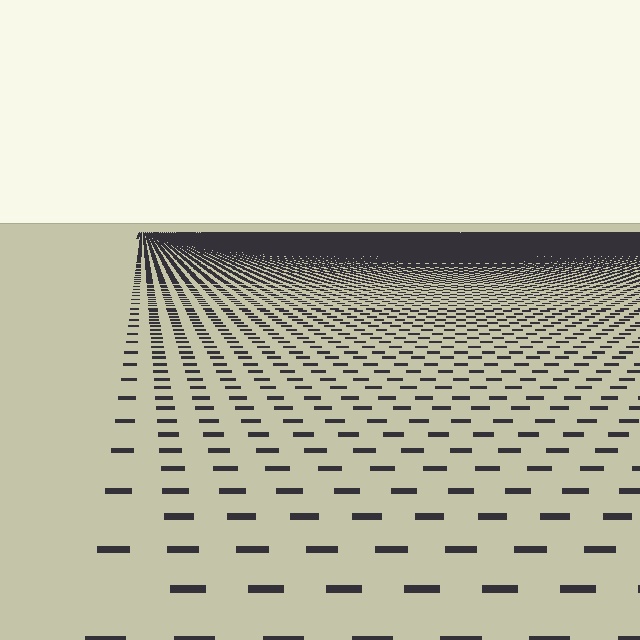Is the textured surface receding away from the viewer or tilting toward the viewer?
The surface is receding away from the viewer. Texture elements get smaller and denser toward the top.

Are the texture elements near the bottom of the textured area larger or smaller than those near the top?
Larger. Near the bottom, elements are closer to the viewer and appear at a bigger on-screen size.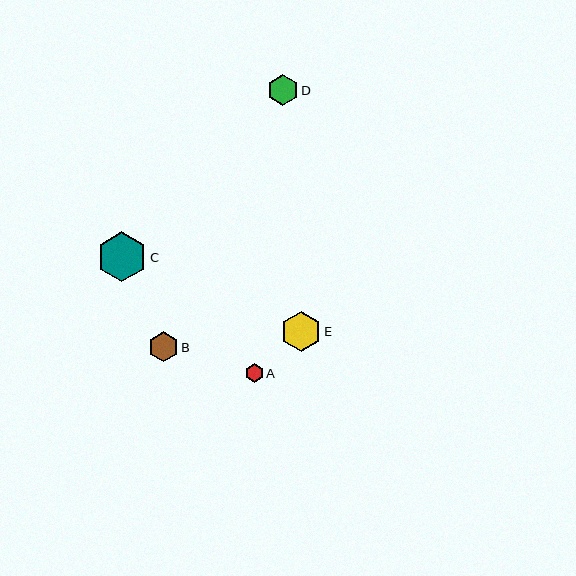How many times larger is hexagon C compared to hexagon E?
Hexagon C is approximately 1.3 times the size of hexagon E.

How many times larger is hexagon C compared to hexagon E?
Hexagon C is approximately 1.3 times the size of hexagon E.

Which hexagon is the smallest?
Hexagon A is the smallest with a size of approximately 19 pixels.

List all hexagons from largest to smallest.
From largest to smallest: C, E, D, B, A.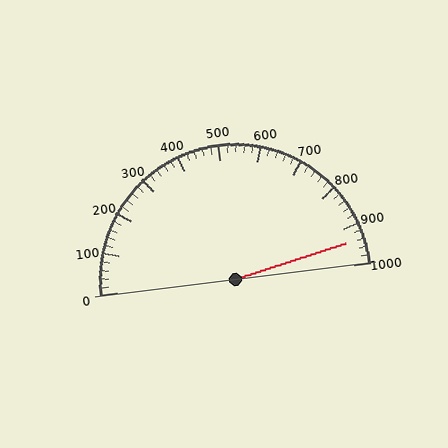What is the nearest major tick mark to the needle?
The nearest major tick mark is 900.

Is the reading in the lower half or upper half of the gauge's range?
The reading is in the upper half of the range (0 to 1000).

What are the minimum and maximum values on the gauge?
The gauge ranges from 0 to 1000.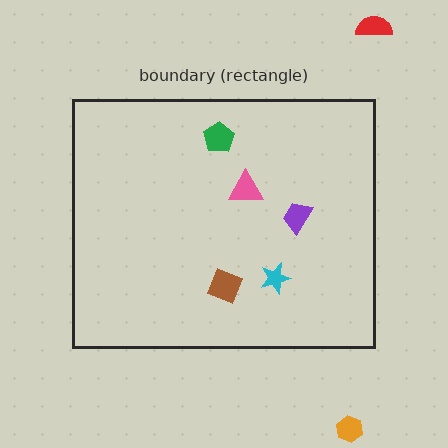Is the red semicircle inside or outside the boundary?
Outside.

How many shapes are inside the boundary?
5 inside, 2 outside.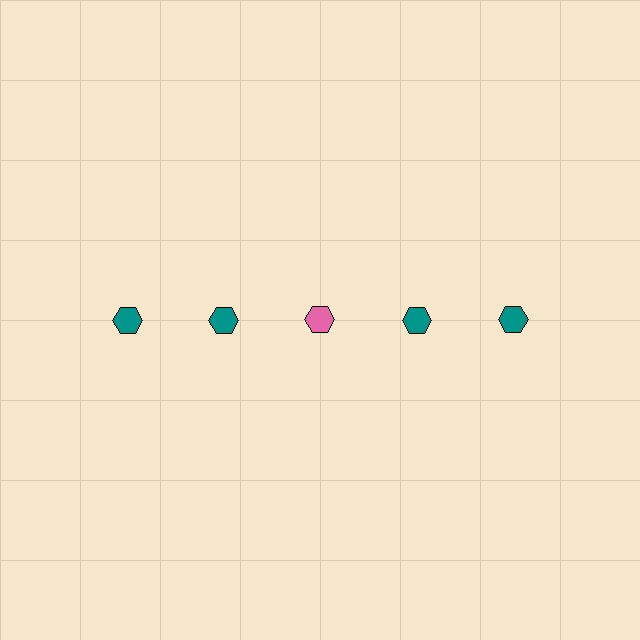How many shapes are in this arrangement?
There are 5 shapes arranged in a grid pattern.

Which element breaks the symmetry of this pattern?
The pink hexagon in the top row, center column breaks the symmetry. All other shapes are teal hexagons.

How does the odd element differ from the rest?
It has a different color: pink instead of teal.